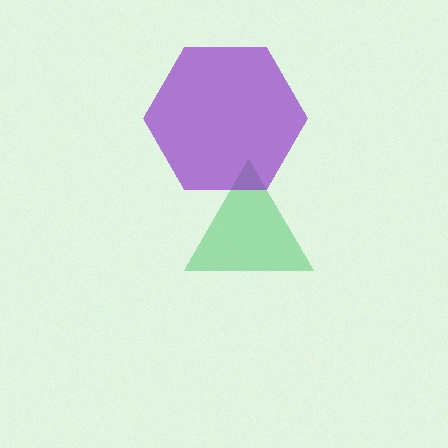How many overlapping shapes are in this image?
There are 2 overlapping shapes in the image.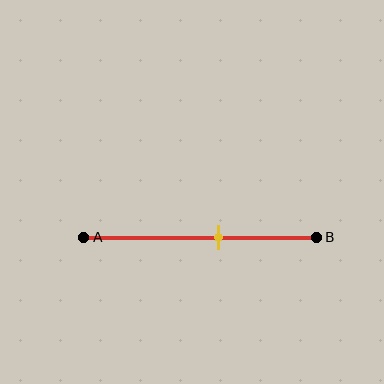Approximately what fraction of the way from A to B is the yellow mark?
The yellow mark is approximately 60% of the way from A to B.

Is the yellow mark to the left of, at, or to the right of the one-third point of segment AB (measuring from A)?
The yellow mark is to the right of the one-third point of segment AB.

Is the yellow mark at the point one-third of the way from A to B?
No, the mark is at about 60% from A, not at the 33% one-third point.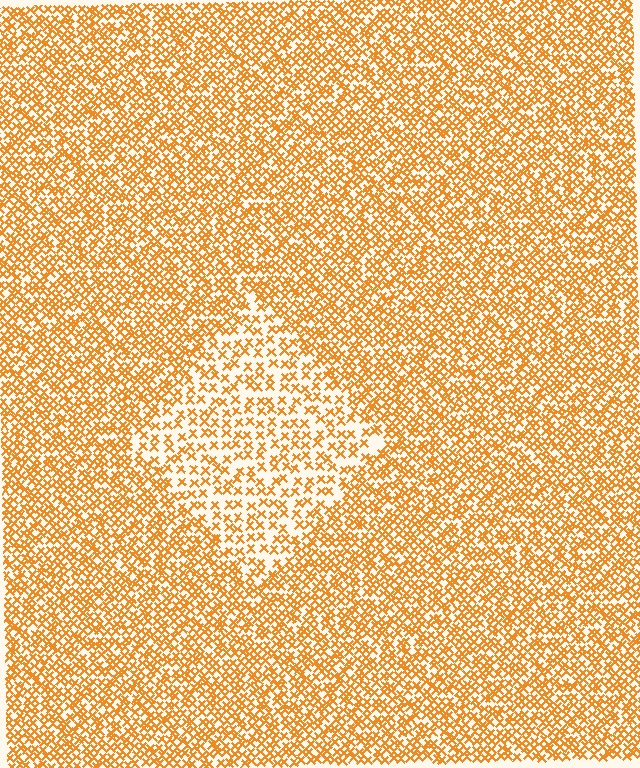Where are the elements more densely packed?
The elements are more densely packed outside the diamond boundary.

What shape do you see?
I see a diamond.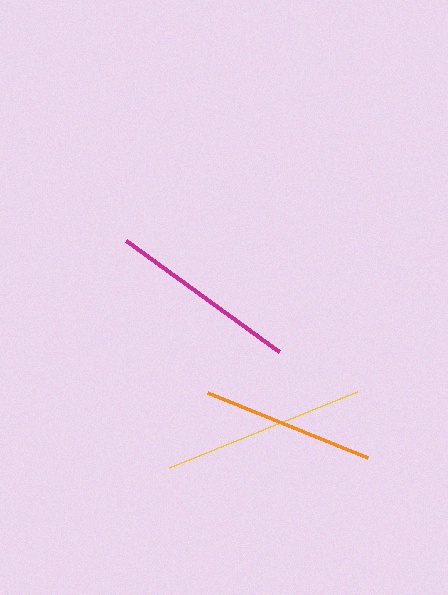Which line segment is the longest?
The yellow line is the longest at approximately 203 pixels.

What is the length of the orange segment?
The orange segment is approximately 174 pixels long.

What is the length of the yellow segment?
The yellow segment is approximately 203 pixels long.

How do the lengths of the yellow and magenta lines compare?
The yellow and magenta lines are approximately the same length.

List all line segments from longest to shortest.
From longest to shortest: yellow, magenta, orange.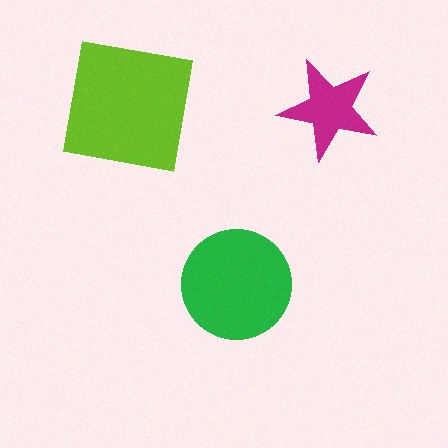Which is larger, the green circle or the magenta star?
The green circle.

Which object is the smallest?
The magenta star.